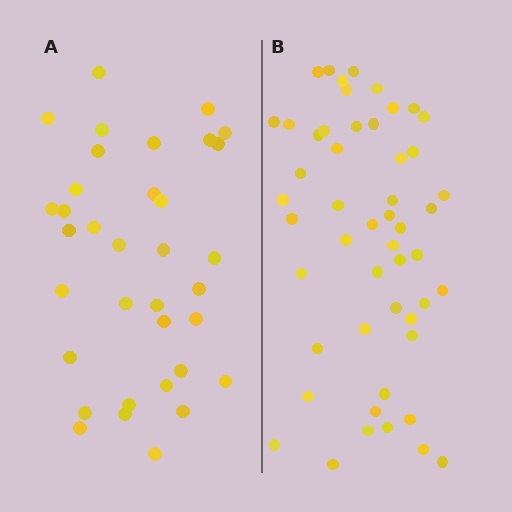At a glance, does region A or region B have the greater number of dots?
Region B (the right region) has more dots.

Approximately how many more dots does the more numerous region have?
Region B has approximately 15 more dots than region A.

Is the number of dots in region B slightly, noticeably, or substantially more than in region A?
Region B has substantially more. The ratio is roughly 1.5 to 1.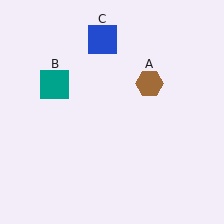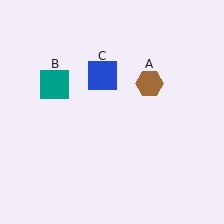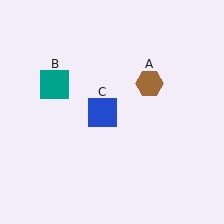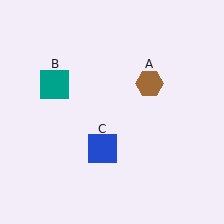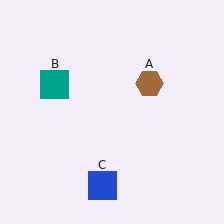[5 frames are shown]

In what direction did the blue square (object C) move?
The blue square (object C) moved down.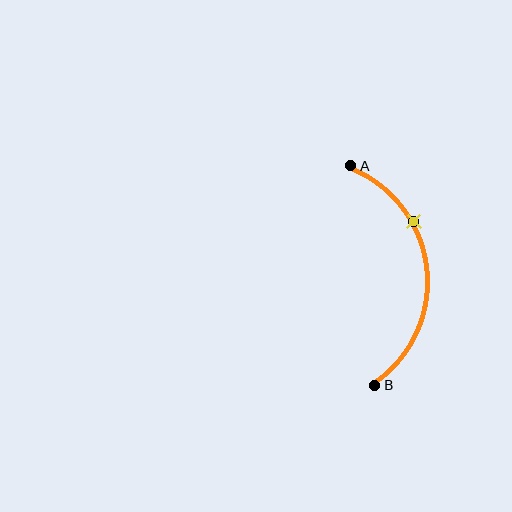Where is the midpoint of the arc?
The arc midpoint is the point on the curve farthest from the straight line joining A and B. It sits to the right of that line.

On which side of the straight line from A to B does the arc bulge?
The arc bulges to the right of the straight line connecting A and B.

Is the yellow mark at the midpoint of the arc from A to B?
No. The yellow mark lies on the arc but is closer to endpoint A. The arc midpoint would be at the point on the curve equidistant along the arc from both A and B.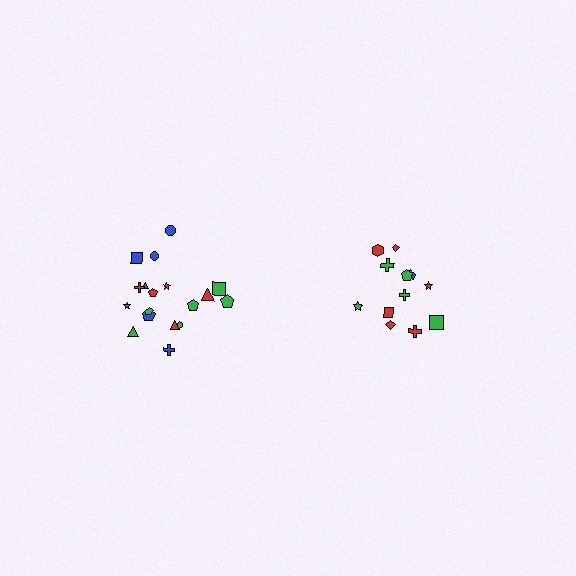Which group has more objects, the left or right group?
The left group.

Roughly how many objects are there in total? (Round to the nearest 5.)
Roughly 30 objects in total.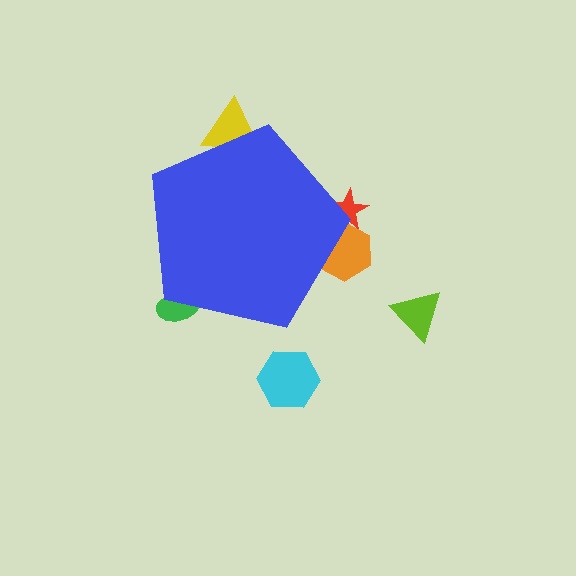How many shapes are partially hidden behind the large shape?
4 shapes are partially hidden.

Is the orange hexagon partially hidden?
Yes, the orange hexagon is partially hidden behind the blue pentagon.